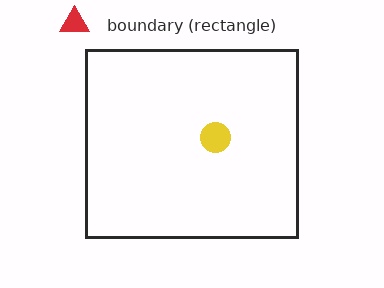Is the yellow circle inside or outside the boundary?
Inside.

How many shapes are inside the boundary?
1 inside, 1 outside.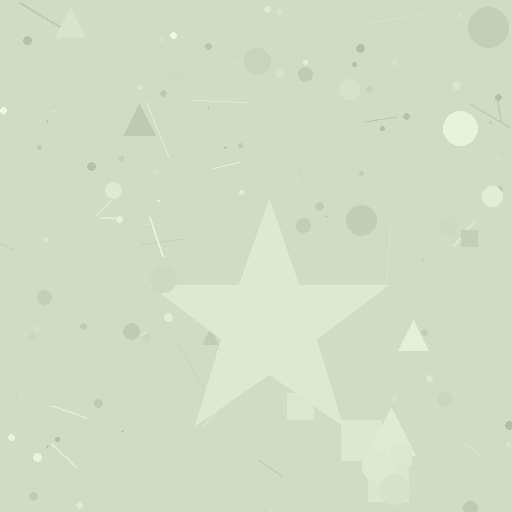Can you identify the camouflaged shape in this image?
The camouflaged shape is a star.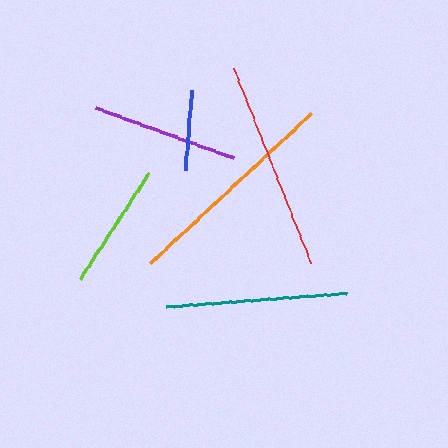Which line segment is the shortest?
The blue line is the shortest at approximately 80 pixels.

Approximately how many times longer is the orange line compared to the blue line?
The orange line is approximately 2.7 times the length of the blue line.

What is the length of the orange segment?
The orange segment is approximately 220 pixels long.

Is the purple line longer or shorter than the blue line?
The purple line is longer than the blue line.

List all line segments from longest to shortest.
From longest to shortest: orange, red, teal, purple, lime, blue.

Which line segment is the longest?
The orange line is the longest at approximately 220 pixels.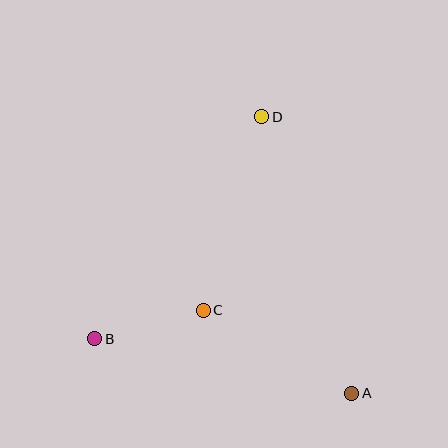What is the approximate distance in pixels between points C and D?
The distance between C and D is approximately 202 pixels.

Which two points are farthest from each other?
Points A and D are farthest from each other.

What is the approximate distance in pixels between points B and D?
The distance between B and D is approximately 278 pixels.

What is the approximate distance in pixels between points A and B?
The distance between A and B is approximately 263 pixels.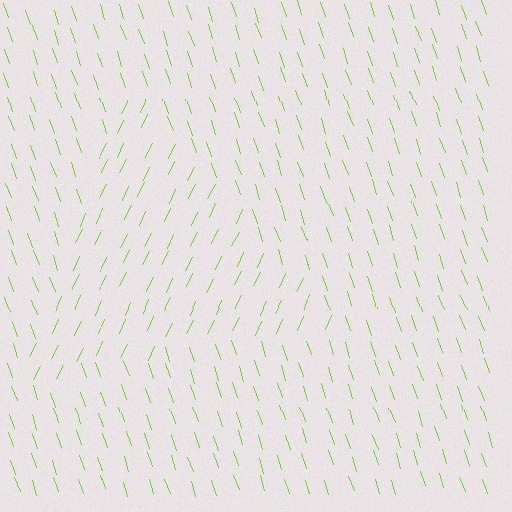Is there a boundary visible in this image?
Yes, there is a texture boundary formed by a change in line orientation.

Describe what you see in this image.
The image is filled with small lime line segments. A triangle region in the image has lines oriented differently from the surrounding lines, creating a visible texture boundary.